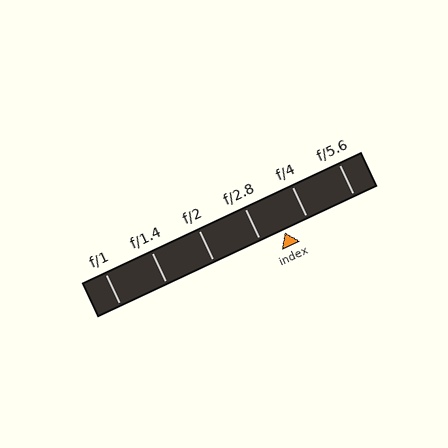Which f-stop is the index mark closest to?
The index mark is closest to f/4.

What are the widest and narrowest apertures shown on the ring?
The widest aperture shown is f/1 and the narrowest is f/5.6.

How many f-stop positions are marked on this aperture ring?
There are 6 f-stop positions marked.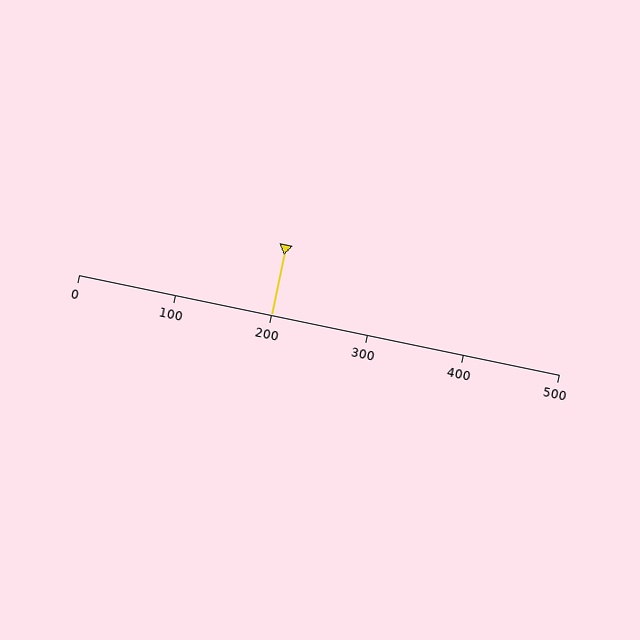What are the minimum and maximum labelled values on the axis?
The axis runs from 0 to 500.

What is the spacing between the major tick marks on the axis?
The major ticks are spaced 100 apart.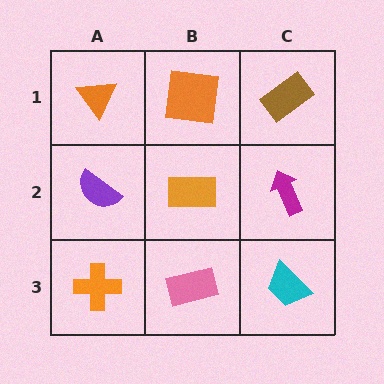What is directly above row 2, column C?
A brown rectangle.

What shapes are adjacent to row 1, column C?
A magenta arrow (row 2, column C), an orange square (row 1, column B).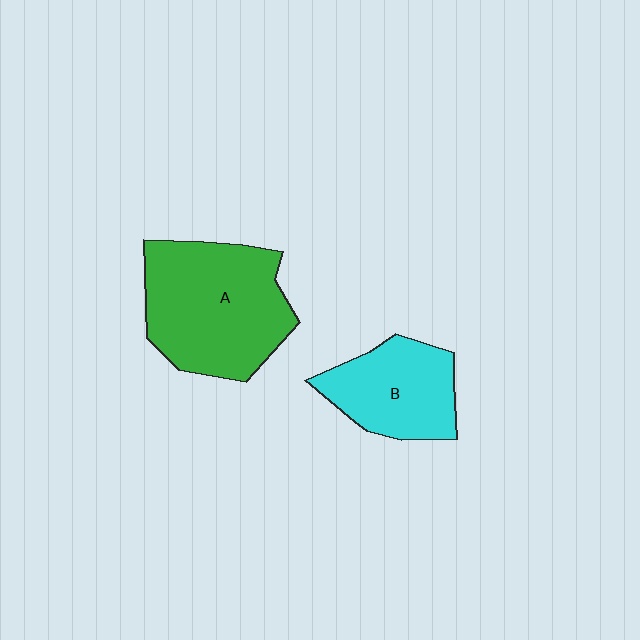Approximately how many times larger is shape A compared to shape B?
Approximately 1.6 times.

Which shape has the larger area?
Shape A (green).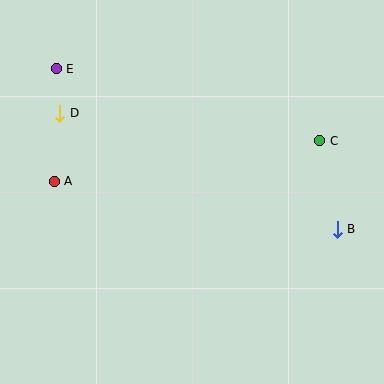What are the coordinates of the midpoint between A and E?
The midpoint between A and E is at (55, 125).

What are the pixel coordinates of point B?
Point B is at (337, 229).